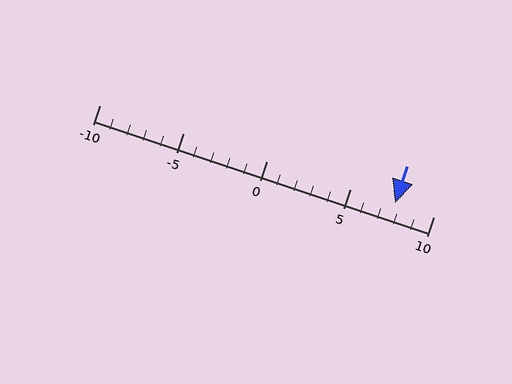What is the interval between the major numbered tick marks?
The major tick marks are spaced 5 units apart.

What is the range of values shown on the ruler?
The ruler shows values from -10 to 10.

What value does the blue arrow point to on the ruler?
The blue arrow points to approximately 8.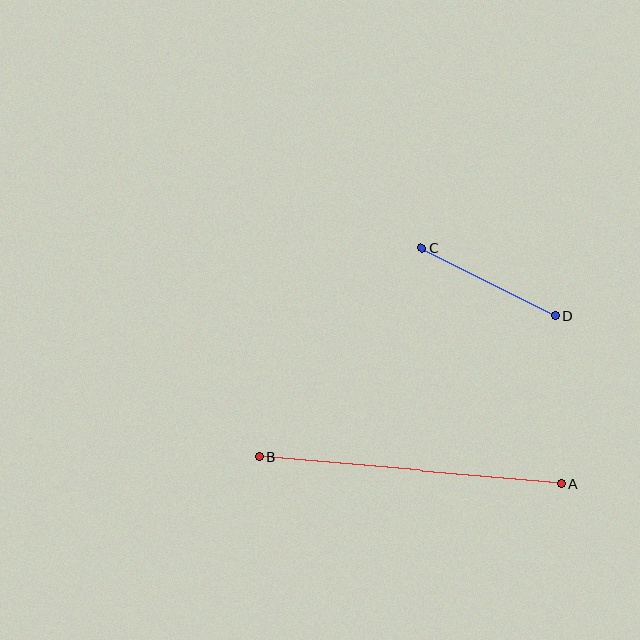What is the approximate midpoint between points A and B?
The midpoint is at approximately (411, 470) pixels.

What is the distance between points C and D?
The distance is approximately 149 pixels.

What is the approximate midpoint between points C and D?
The midpoint is at approximately (489, 282) pixels.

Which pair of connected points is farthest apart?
Points A and B are farthest apart.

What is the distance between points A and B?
The distance is approximately 303 pixels.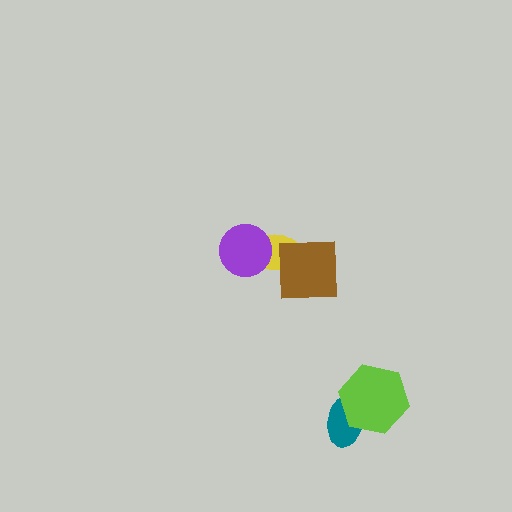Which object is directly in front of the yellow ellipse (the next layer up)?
The brown square is directly in front of the yellow ellipse.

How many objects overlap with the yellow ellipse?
2 objects overlap with the yellow ellipse.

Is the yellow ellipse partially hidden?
Yes, it is partially covered by another shape.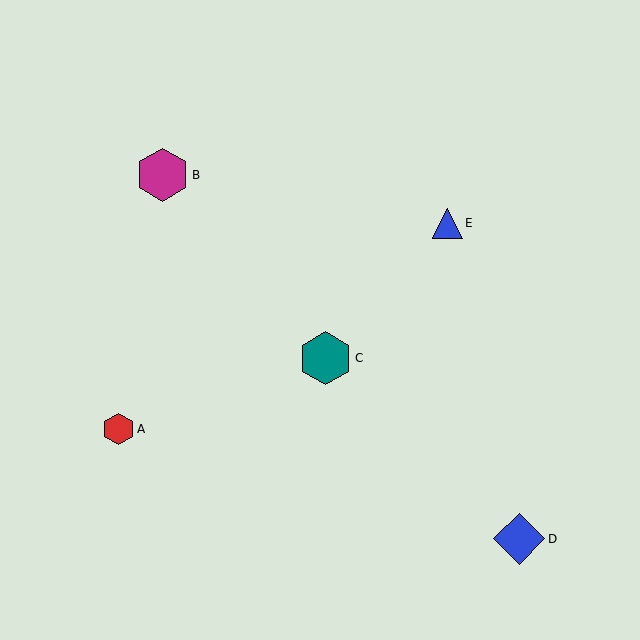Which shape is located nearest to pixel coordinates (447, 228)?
The blue triangle (labeled E) at (447, 223) is nearest to that location.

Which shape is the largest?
The magenta hexagon (labeled B) is the largest.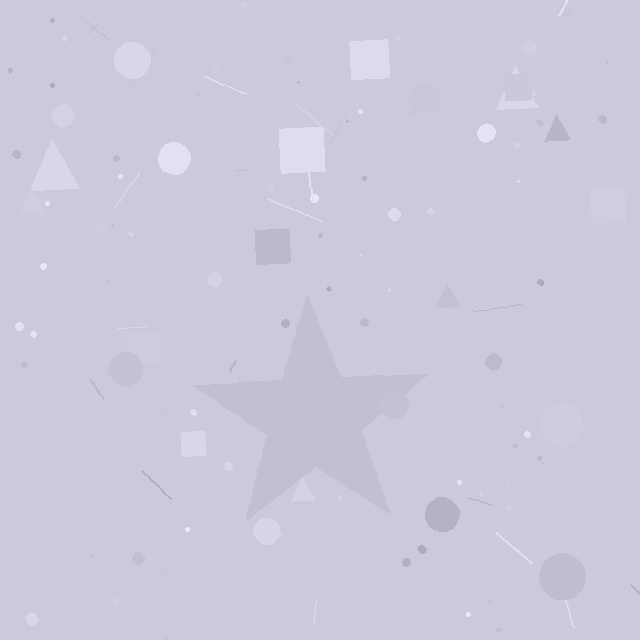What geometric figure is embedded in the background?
A star is embedded in the background.